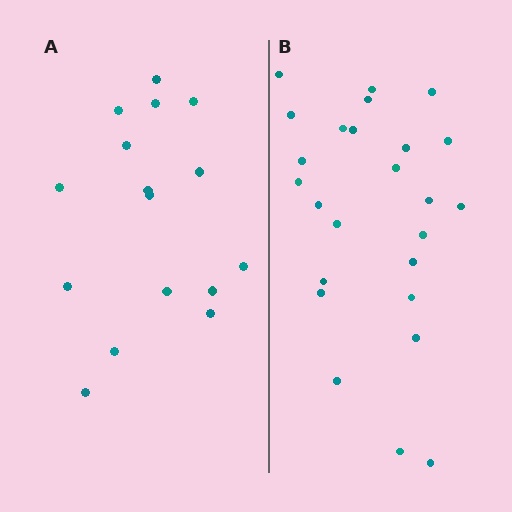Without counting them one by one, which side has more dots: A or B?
Region B (the right region) has more dots.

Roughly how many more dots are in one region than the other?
Region B has roughly 8 or so more dots than region A.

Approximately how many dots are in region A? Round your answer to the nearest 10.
About 20 dots. (The exact count is 16, which rounds to 20.)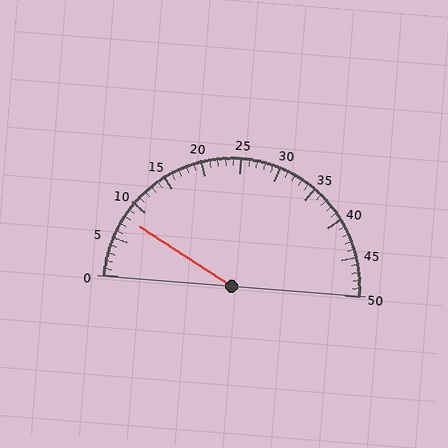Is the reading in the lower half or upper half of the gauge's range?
The reading is in the lower half of the range (0 to 50).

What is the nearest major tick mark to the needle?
The nearest major tick mark is 10.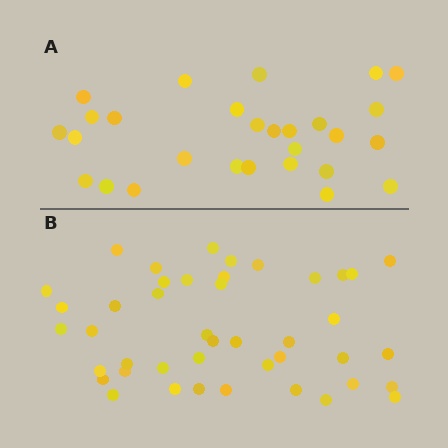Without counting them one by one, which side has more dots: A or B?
Region B (the bottom region) has more dots.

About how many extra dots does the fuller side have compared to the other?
Region B has approximately 15 more dots than region A.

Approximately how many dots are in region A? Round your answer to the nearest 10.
About 30 dots. (The exact count is 28, which rounds to 30.)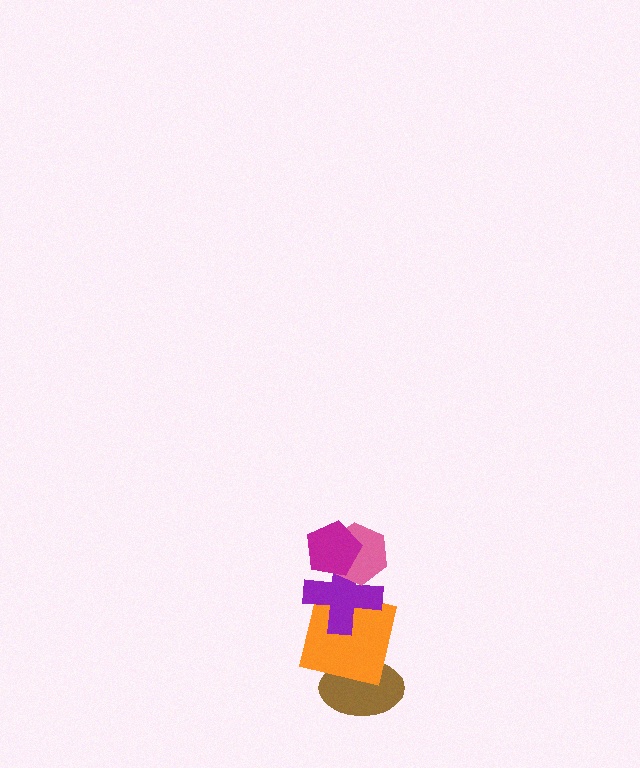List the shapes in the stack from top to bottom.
From top to bottom: the magenta pentagon, the pink hexagon, the purple cross, the orange square, the brown ellipse.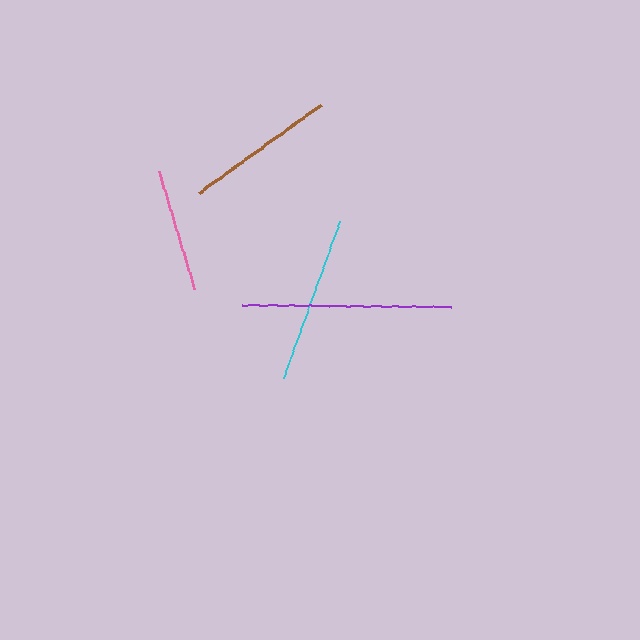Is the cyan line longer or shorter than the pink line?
The cyan line is longer than the pink line.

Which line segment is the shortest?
The pink line is the shortest at approximately 124 pixels.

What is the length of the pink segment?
The pink segment is approximately 124 pixels long.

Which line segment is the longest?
The purple line is the longest at approximately 208 pixels.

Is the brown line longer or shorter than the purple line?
The purple line is longer than the brown line.